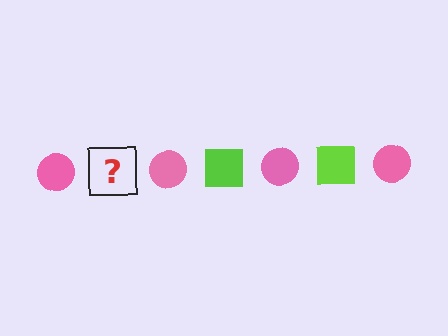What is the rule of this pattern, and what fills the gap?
The rule is that the pattern alternates between pink circle and lime square. The gap should be filled with a lime square.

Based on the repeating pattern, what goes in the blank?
The blank should be a lime square.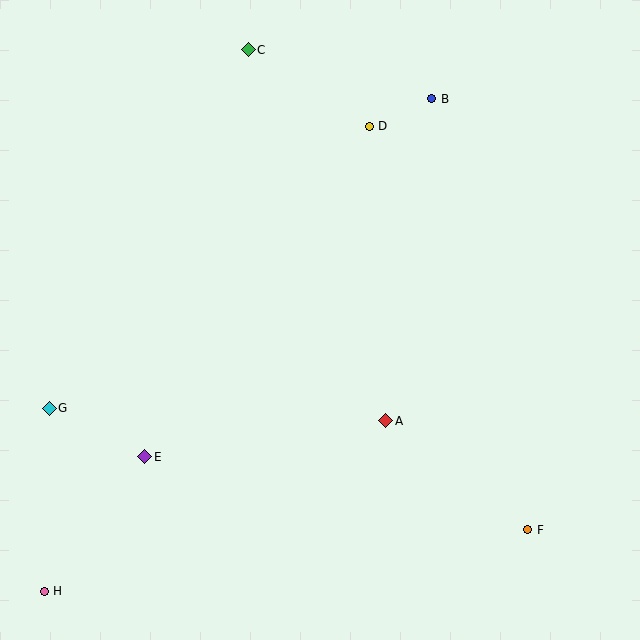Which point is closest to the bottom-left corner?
Point H is closest to the bottom-left corner.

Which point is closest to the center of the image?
Point A at (386, 421) is closest to the center.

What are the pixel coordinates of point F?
Point F is at (528, 530).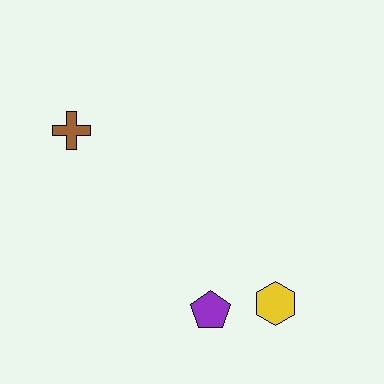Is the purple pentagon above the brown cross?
No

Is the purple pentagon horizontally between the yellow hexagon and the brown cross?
Yes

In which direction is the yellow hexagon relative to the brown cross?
The yellow hexagon is to the right of the brown cross.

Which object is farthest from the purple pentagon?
The brown cross is farthest from the purple pentagon.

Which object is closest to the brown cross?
The purple pentagon is closest to the brown cross.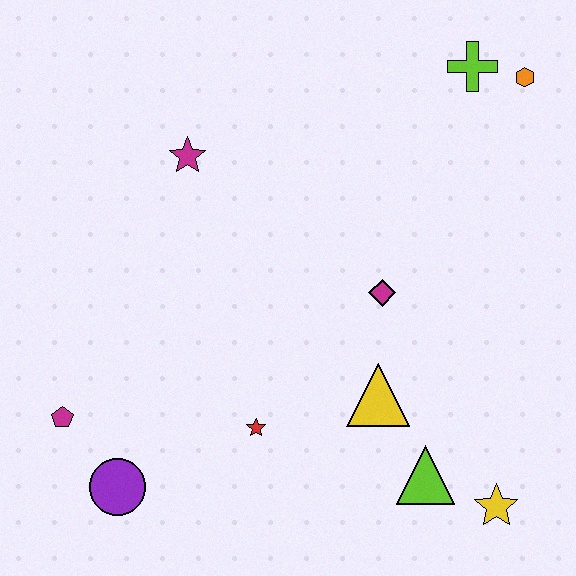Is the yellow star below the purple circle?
Yes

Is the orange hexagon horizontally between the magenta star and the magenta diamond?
No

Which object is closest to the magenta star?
The magenta diamond is closest to the magenta star.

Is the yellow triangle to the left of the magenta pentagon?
No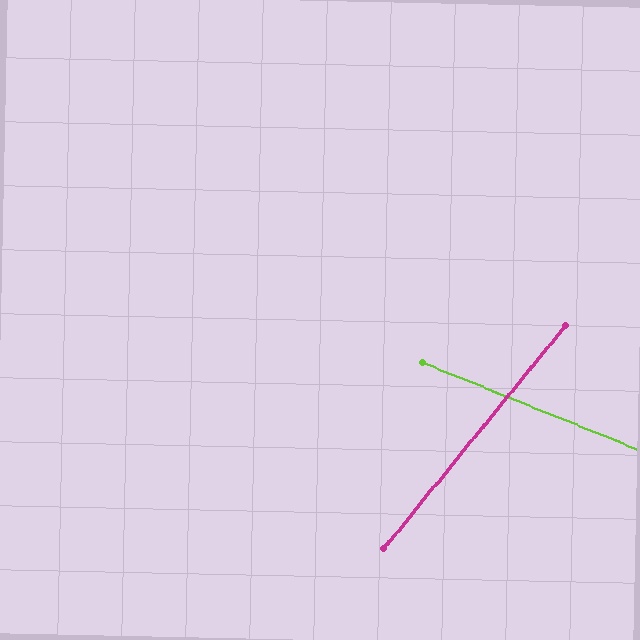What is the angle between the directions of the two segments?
Approximately 73 degrees.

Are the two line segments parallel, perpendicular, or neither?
Neither parallel nor perpendicular — they differ by about 73°.